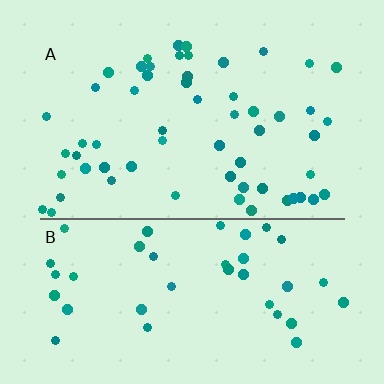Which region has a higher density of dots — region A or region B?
A (the top).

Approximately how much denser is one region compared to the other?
Approximately 1.4× — region A over region B.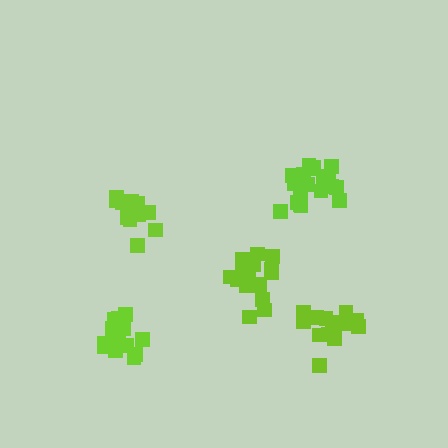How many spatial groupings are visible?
There are 5 spatial groupings.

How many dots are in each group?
Group 1: 19 dots, Group 2: 14 dots, Group 3: 16 dots, Group 4: 15 dots, Group 5: 17 dots (81 total).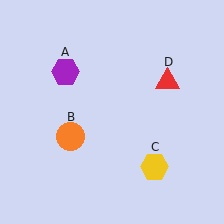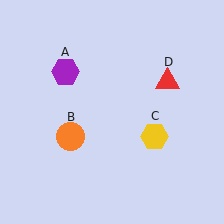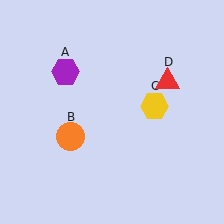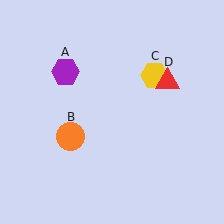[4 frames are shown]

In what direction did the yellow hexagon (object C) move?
The yellow hexagon (object C) moved up.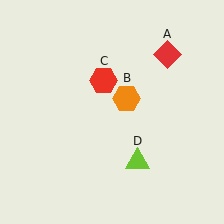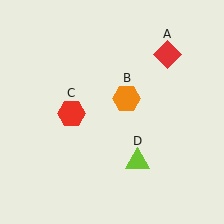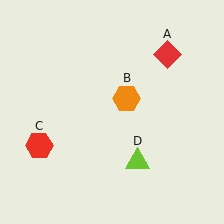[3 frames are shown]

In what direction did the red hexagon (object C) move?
The red hexagon (object C) moved down and to the left.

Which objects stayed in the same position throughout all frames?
Red diamond (object A) and orange hexagon (object B) and lime triangle (object D) remained stationary.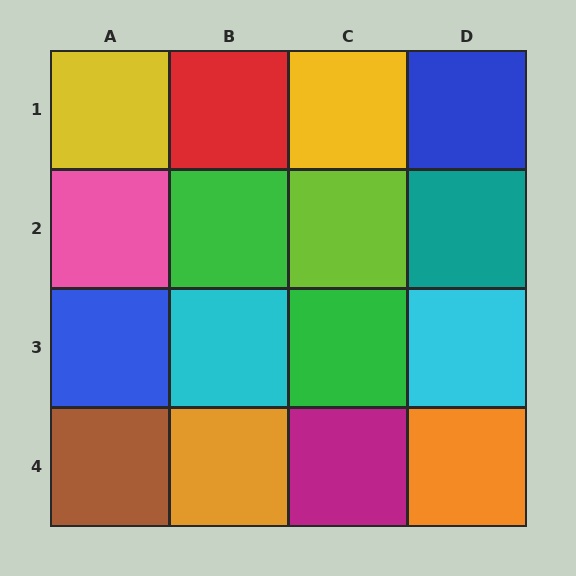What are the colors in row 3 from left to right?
Blue, cyan, green, cyan.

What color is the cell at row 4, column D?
Orange.